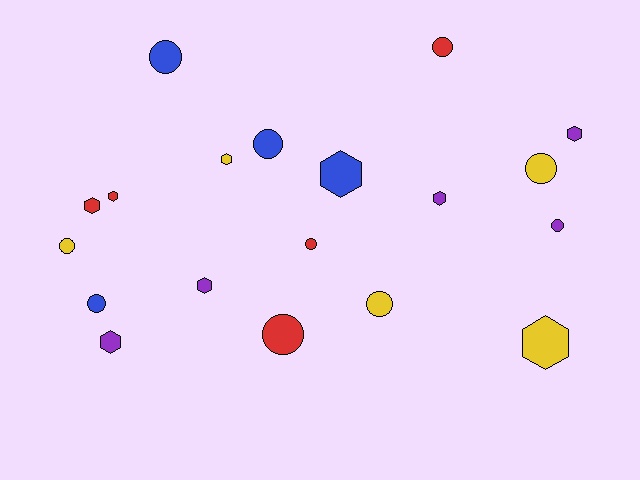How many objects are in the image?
There are 19 objects.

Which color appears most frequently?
Red, with 5 objects.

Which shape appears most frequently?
Circle, with 10 objects.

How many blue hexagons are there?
There is 1 blue hexagon.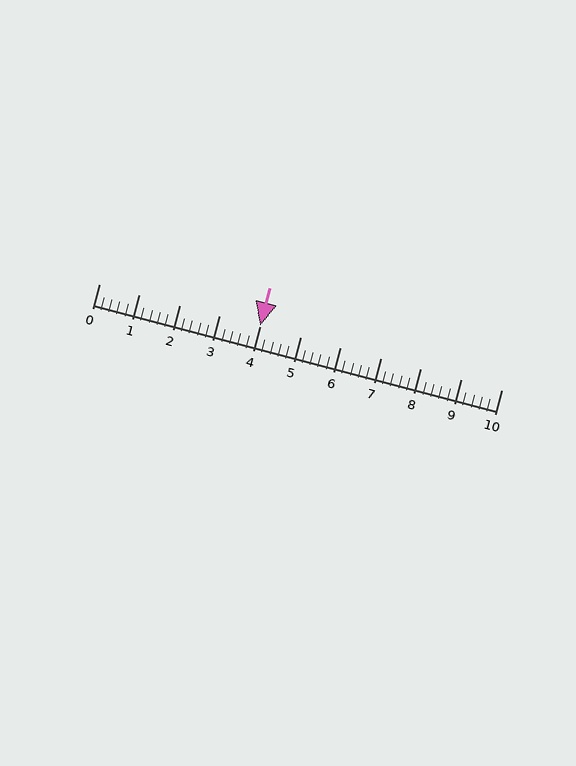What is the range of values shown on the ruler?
The ruler shows values from 0 to 10.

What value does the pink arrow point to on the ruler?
The pink arrow points to approximately 4.0.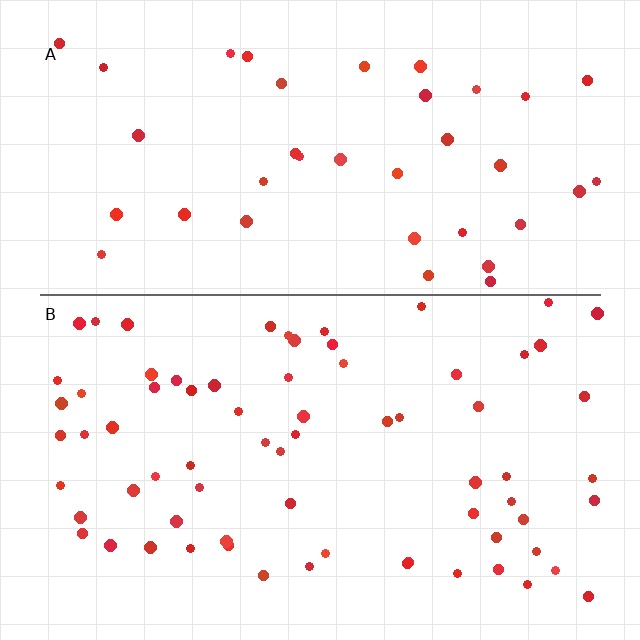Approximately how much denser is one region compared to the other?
Approximately 1.9× — region B over region A.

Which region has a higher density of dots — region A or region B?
B (the bottom).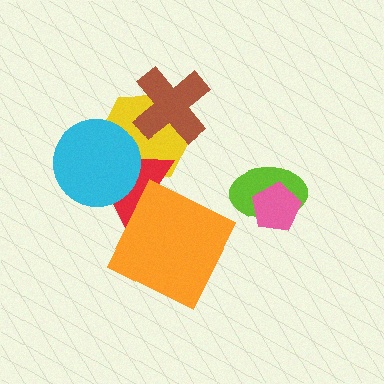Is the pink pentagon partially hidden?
No, no other shape covers it.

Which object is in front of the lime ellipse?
The pink pentagon is in front of the lime ellipse.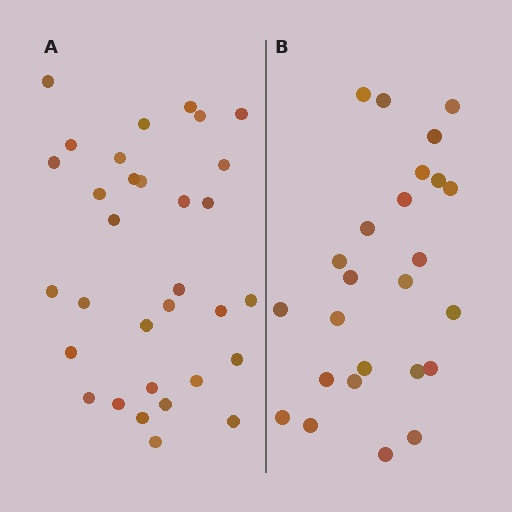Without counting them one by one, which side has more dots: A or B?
Region A (the left region) has more dots.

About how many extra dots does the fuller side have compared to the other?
Region A has roughly 8 or so more dots than region B.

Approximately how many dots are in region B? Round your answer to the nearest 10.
About 20 dots. (The exact count is 25, which rounds to 20.)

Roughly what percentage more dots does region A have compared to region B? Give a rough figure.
About 30% more.